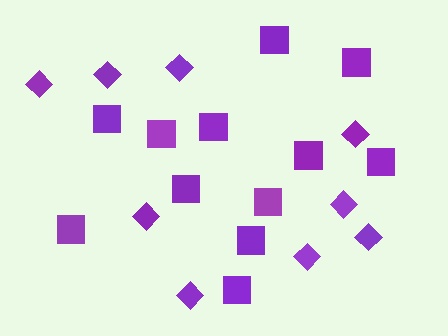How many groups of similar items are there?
There are 2 groups: one group of diamonds (9) and one group of squares (12).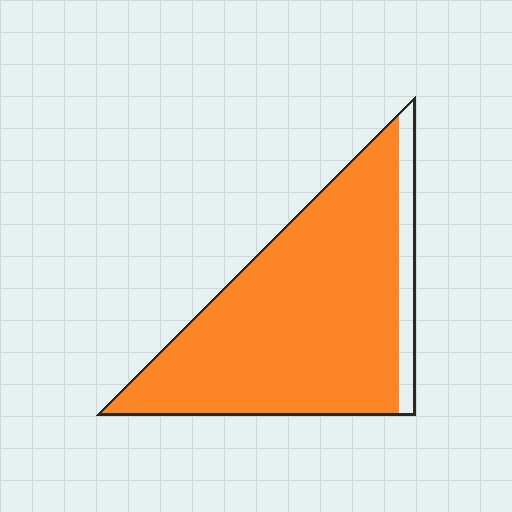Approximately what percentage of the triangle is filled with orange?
Approximately 90%.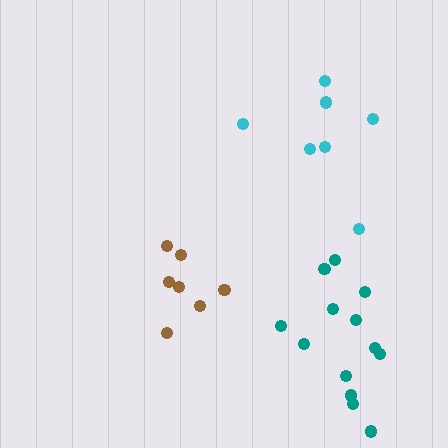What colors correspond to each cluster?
The clusters are colored: brown, teal, cyan.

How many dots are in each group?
Group 1: 7 dots, Group 2: 13 dots, Group 3: 7 dots (27 total).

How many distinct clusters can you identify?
There are 3 distinct clusters.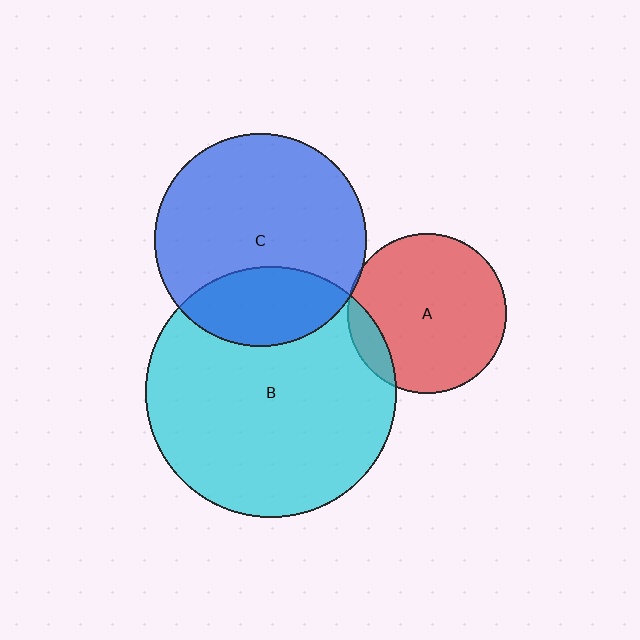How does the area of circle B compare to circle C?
Approximately 1.4 times.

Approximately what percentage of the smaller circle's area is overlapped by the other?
Approximately 10%.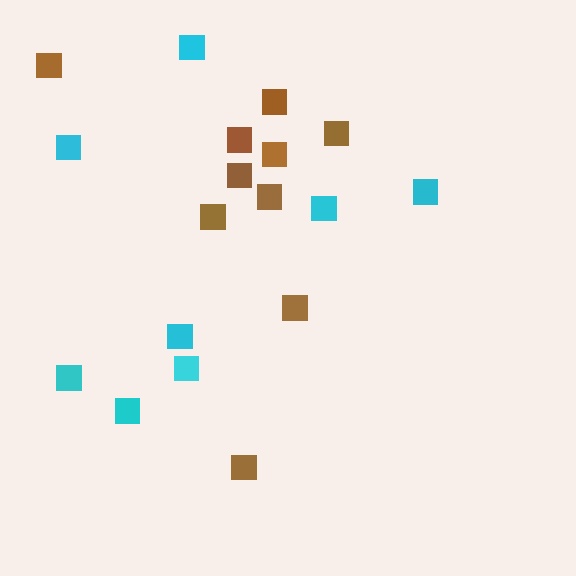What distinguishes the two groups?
There are 2 groups: one group of cyan squares (8) and one group of brown squares (10).